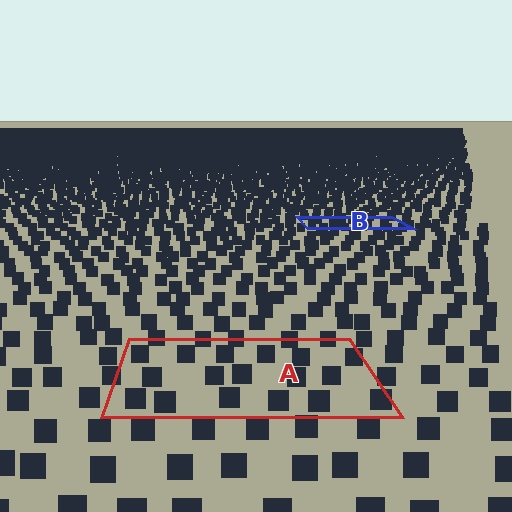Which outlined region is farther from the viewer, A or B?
Region B is farther from the viewer — the texture elements inside it appear smaller and more densely packed.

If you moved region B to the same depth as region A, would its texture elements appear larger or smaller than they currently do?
They would appear larger. At a closer depth, the same texture elements are projected at a bigger on-screen size.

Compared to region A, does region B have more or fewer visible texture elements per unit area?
Region B has more texture elements per unit area — they are packed more densely because it is farther away.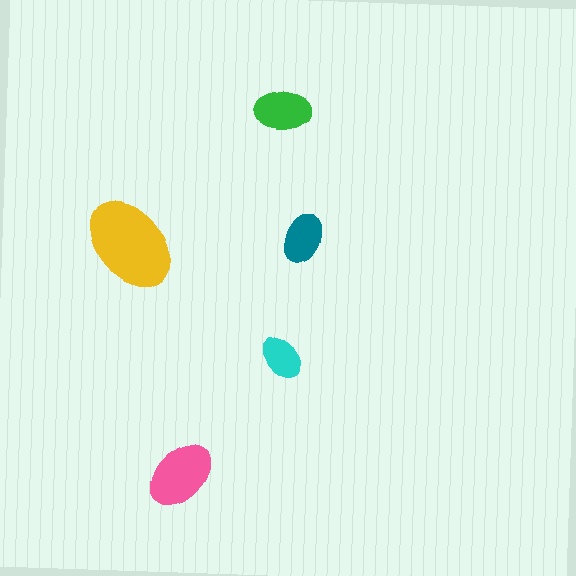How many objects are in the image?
There are 5 objects in the image.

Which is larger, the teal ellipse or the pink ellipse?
The pink one.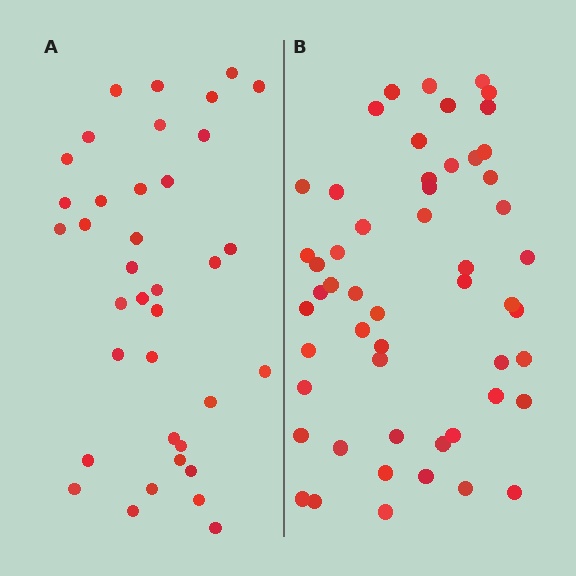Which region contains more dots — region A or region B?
Region B (the right region) has more dots.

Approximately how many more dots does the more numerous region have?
Region B has approximately 15 more dots than region A.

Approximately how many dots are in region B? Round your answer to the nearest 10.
About 50 dots. (The exact count is 53, which rounds to 50.)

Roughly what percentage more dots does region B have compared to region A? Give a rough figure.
About 45% more.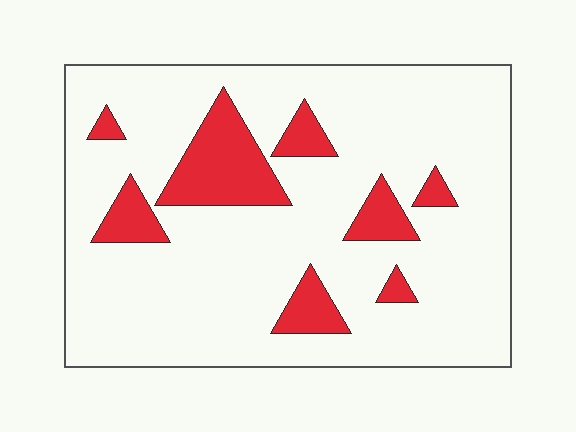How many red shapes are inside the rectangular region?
8.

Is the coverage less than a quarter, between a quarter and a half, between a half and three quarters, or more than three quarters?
Less than a quarter.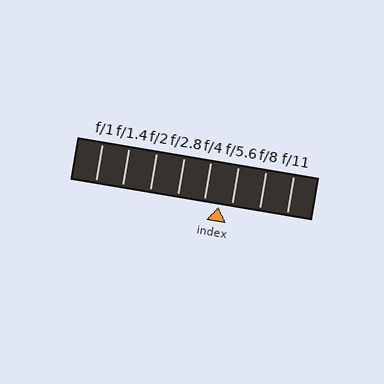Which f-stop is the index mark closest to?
The index mark is closest to f/5.6.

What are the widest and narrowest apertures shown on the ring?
The widest aperture shown is f/1 and the narrowest is f/11.